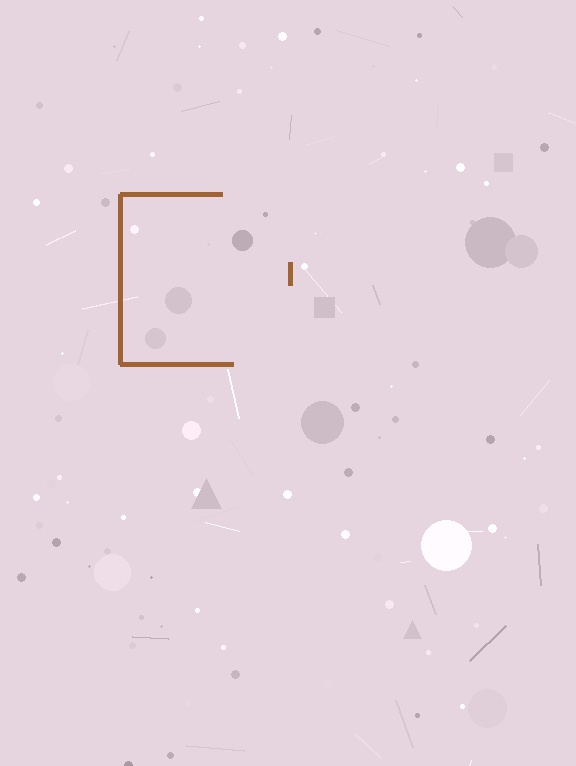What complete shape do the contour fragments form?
The contour fragments form a square.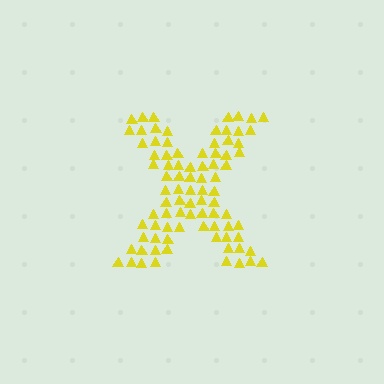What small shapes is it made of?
It is made of small triangles.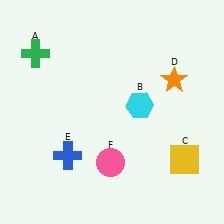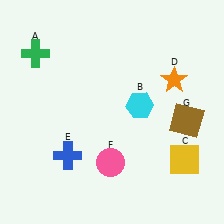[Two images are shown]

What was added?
A brown square (G) was added in Image 2.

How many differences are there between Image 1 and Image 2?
There is 1 difference between the two images.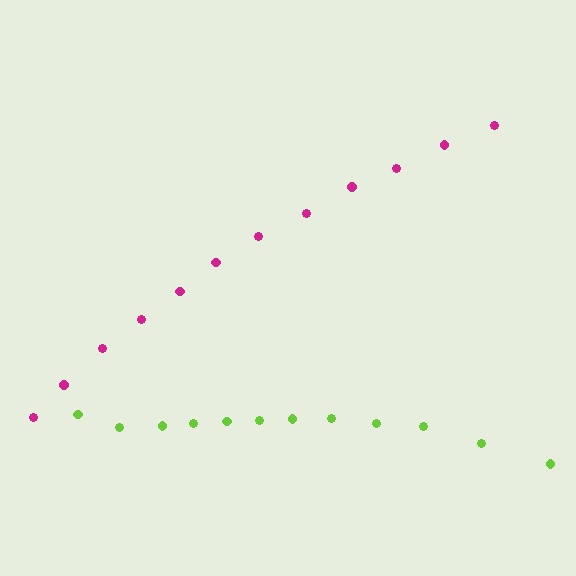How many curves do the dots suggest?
There are 2 distinct paths.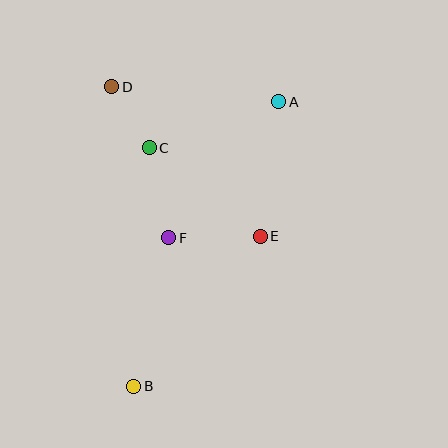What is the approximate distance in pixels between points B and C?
The distance between B and C is approximately 239 pixels.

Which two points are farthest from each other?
Points A and B are farthest from each other.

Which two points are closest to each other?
Points C and D are closest to each other.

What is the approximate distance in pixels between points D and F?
The distance between D and F is approximately 161 pixels.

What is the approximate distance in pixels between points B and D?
The distance between B and D is approximately 300 pixels.